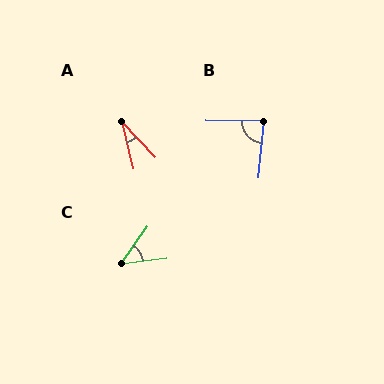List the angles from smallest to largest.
A (30°), C (48°), B (85°).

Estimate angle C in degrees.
Approximately 48 degrees.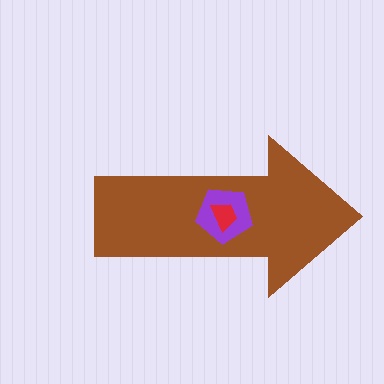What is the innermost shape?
The red trapezoid.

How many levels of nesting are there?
3.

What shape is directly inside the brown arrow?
The purple pentagon.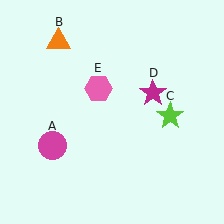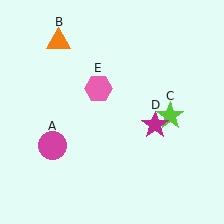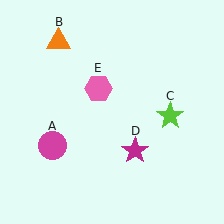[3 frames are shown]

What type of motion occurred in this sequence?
The magenta star (object D) rotated clockwise around the center of the scene.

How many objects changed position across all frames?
1 object changed position: magenta star (object D).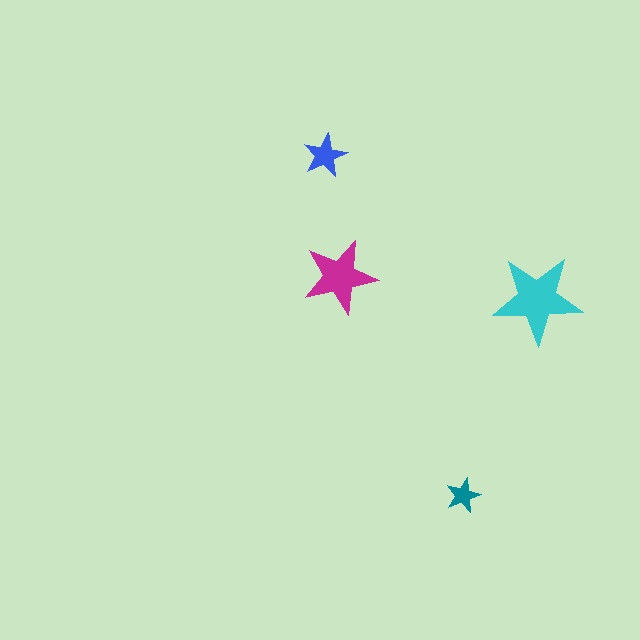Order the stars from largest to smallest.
the cyan one, the magenta one, the blue one, the teal one.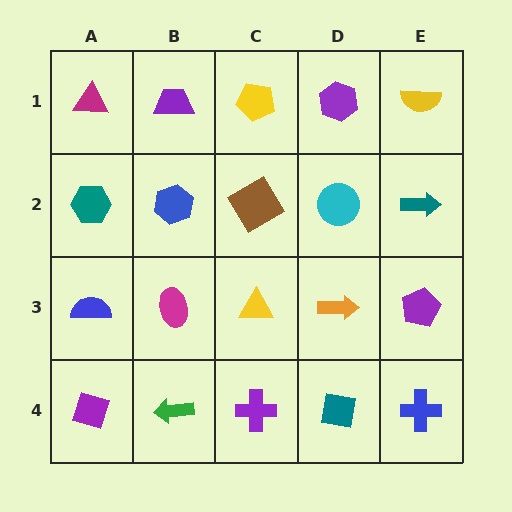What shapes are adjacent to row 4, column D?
An orange arrow (row 3, column D), a purple cross (row 4, column C), a blue cross (row 4, column E).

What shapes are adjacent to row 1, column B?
A blue hexagon (row 2, column B), a magenta triangle (row 1, column A), a yellow pentagon (row 1, column C).